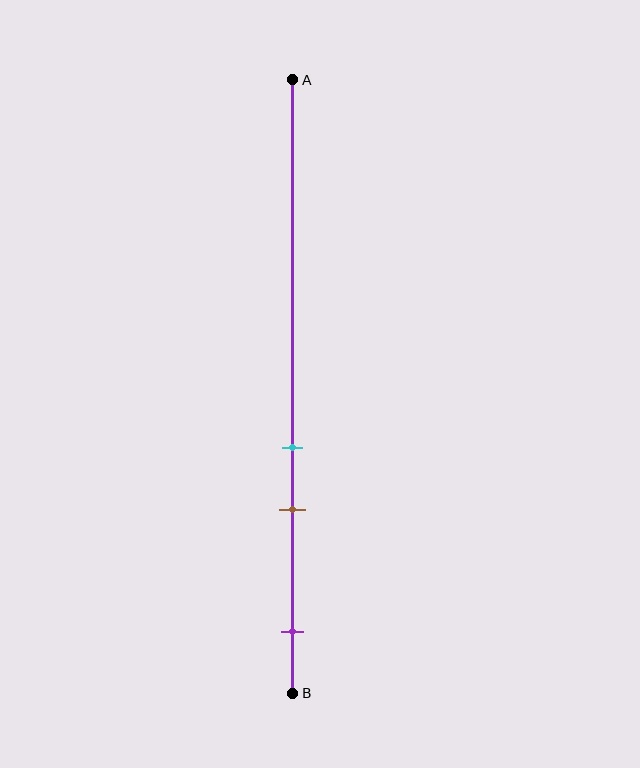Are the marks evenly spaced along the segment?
No, the marks are not evenly spaced.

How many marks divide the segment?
There are 3 marks dividing the segment.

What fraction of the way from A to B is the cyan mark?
The cyan mark is approximately 60% (0.6) of the way from A to B.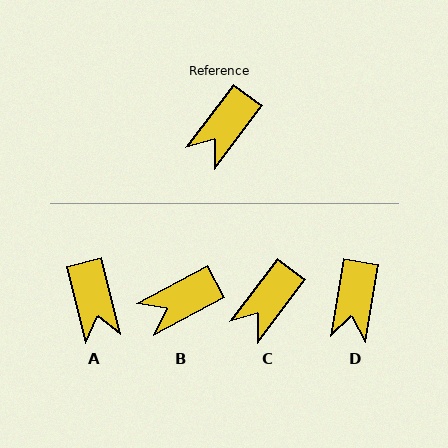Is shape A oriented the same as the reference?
No, it is off by about 51 degrees.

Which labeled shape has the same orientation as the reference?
C.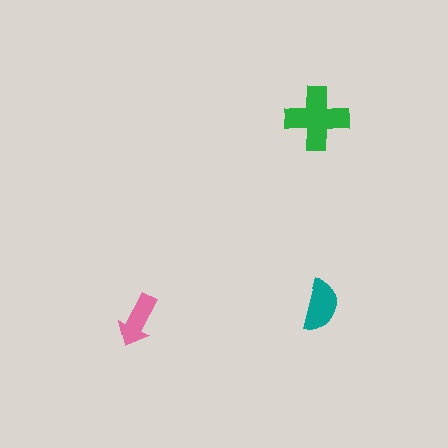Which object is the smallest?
The pink arrow.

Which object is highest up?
The green cross is topmost.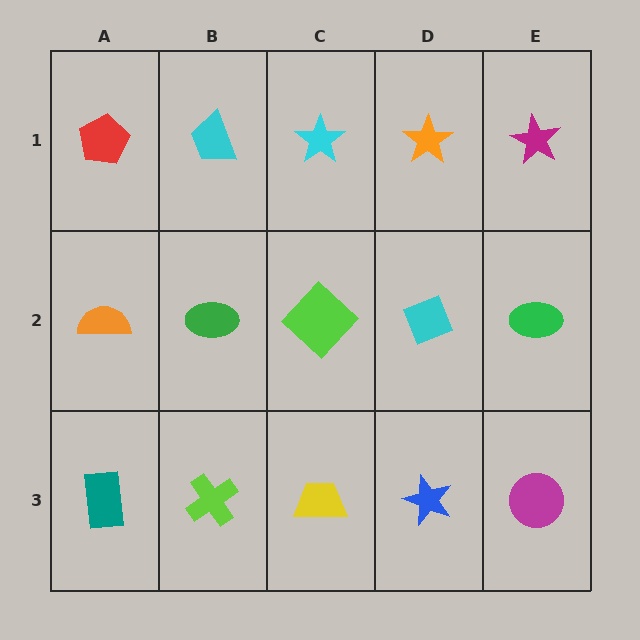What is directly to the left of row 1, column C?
A cyan trapezoid.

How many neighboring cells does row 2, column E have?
3.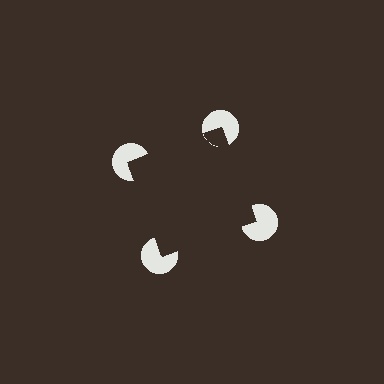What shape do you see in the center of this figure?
An illusory square — its edges are inferred from the aligned wedge cuts in the pac-man discs, not physically drawn.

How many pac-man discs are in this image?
There are 4 — one at each vertex of the illusory square.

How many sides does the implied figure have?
4 sides.